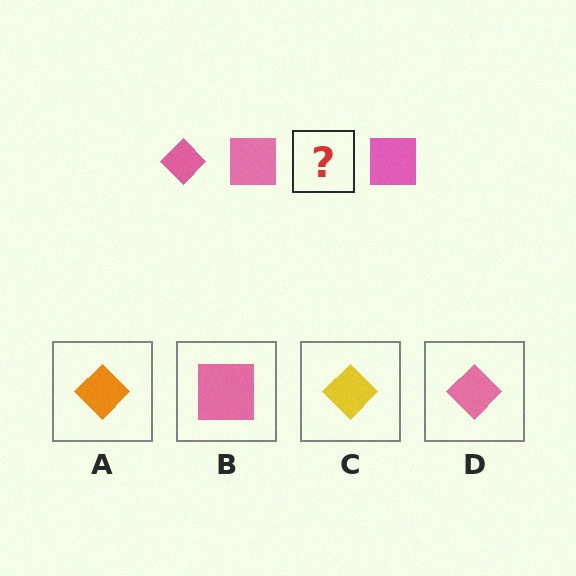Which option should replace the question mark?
Option D.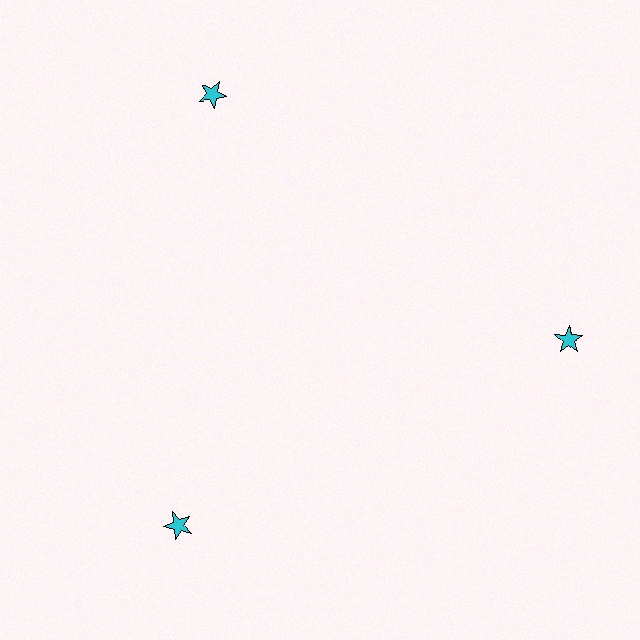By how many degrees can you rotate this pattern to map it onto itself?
The pattern maps onto itself every 120 degrees of rotation.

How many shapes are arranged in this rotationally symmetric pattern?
There are 3 shapes, arranged in 3 groups of 1.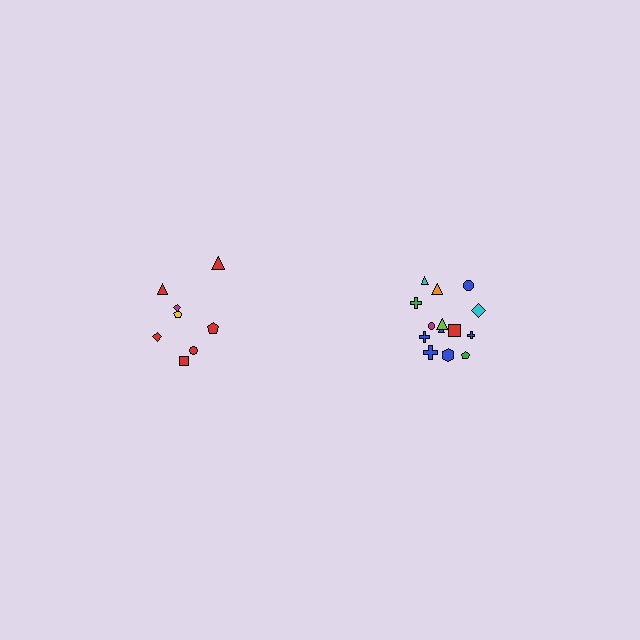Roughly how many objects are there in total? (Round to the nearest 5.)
Roughly 25 objects in total.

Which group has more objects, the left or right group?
The right group.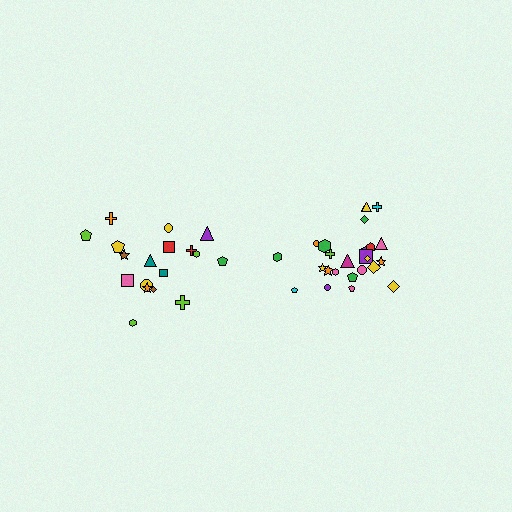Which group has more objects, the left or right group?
The right group.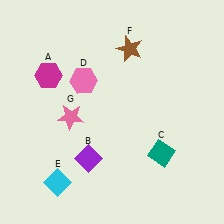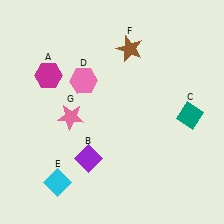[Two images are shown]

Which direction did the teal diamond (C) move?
The teal diamond (C) moved up.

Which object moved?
The teal diamond (C) moved up.